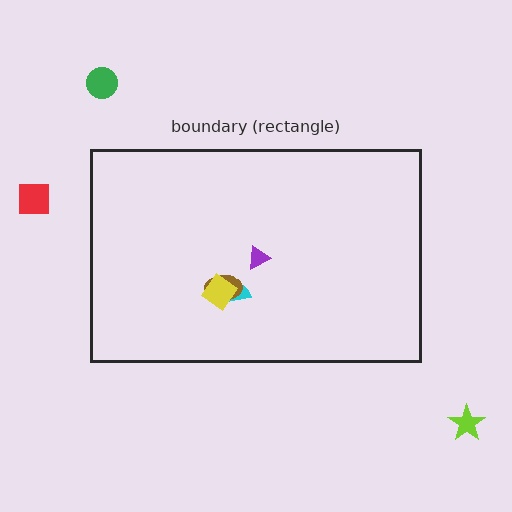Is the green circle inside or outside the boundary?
Outside.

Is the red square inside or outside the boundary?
Outside.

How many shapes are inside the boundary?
4 inside, 3 outside.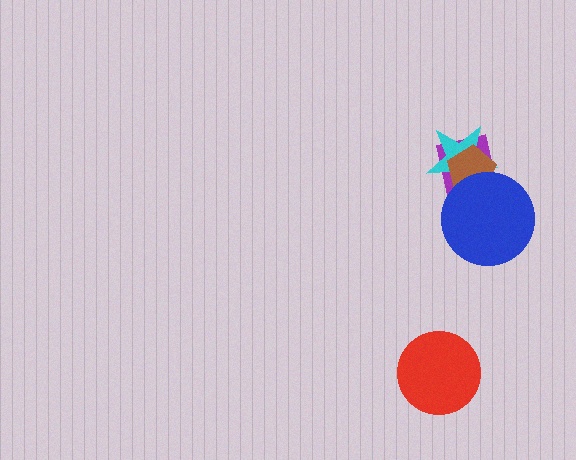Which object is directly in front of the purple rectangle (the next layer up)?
The cyan star is directly in front of the purple rectangle.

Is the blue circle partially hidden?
No, no other shape covers it.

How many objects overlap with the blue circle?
3 objects overlap with the blue circle.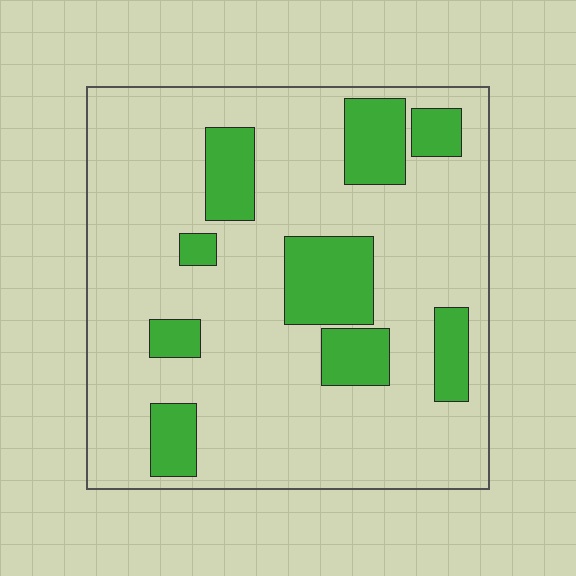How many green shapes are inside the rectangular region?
9.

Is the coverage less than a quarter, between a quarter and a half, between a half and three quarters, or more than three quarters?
Less than a quarter.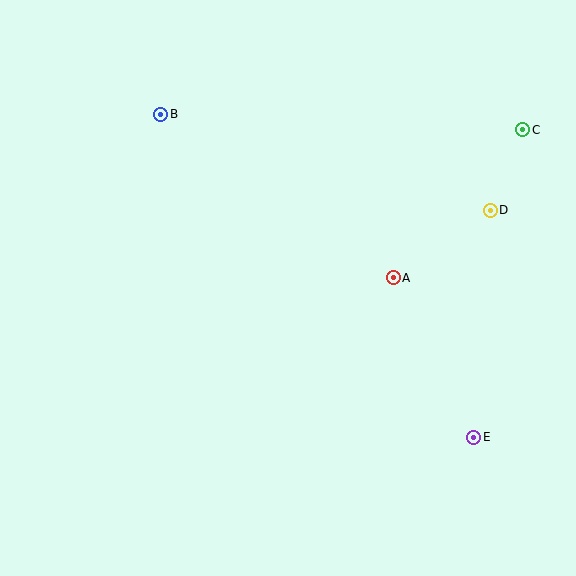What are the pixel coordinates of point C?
Point C is at (523, 130).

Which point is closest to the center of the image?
Point A at (393, 278) is closest to the center.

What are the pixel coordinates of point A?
Point A is at (393, 278).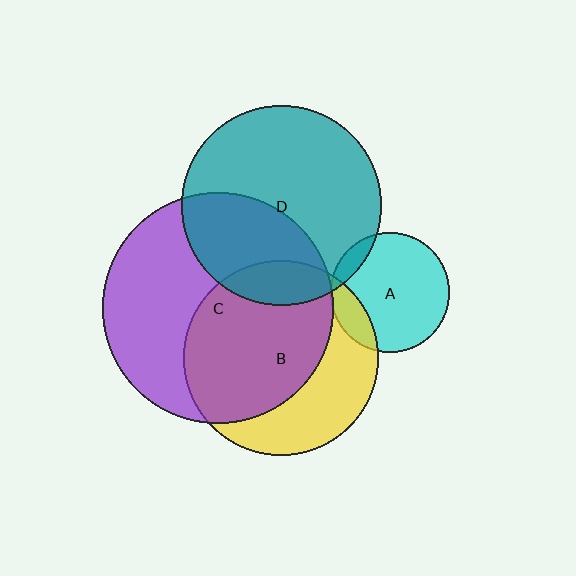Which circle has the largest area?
Circle C (purple).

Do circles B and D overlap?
Yes.